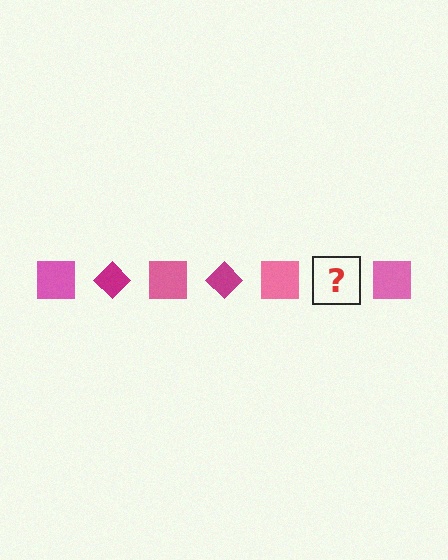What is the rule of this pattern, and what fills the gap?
The rule is that the pattern alternates between pink square and magenta diamond. The gap should be filled with a magenta diamond.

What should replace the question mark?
The question mark should be replaced with a magenta diamond.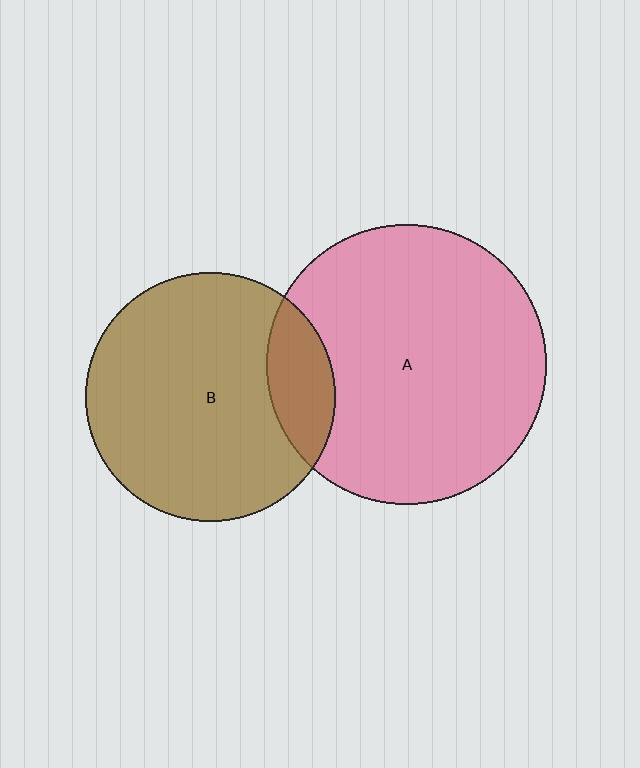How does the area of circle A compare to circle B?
Approximately 1.3 times.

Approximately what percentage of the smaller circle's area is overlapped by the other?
Approximately 15%.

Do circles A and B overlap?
Yes.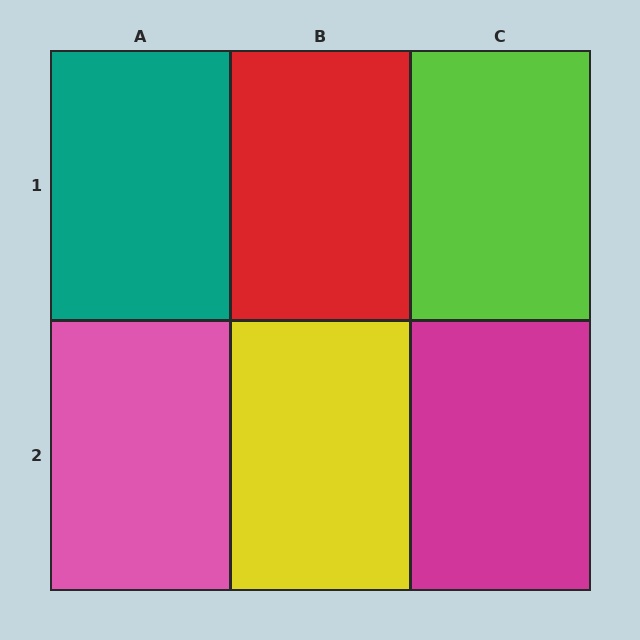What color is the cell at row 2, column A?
Pink.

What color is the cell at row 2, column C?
Magenta.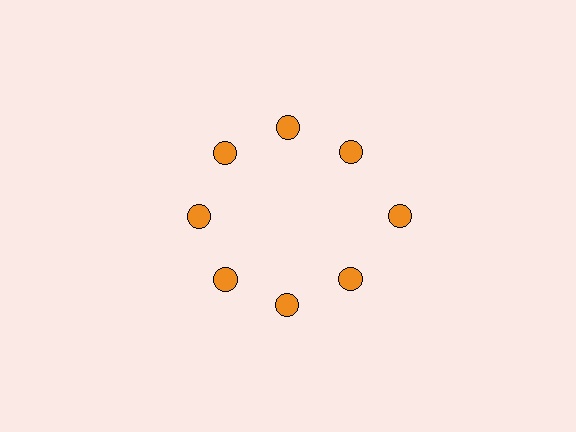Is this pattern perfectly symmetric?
No. The 8 orange circles are arranged in a ring, but one element near the 3 o'clock position is pushed outward from the center, breaking the 8-fold rotational symmetry.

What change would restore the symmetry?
The symmetry would be restored by moving it inward, back onto the ring so that all 8 circles sit at equal angles and equal distance from the center.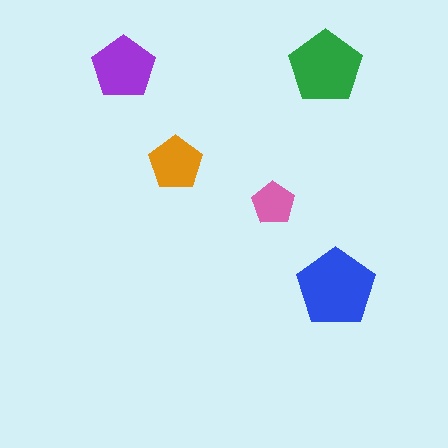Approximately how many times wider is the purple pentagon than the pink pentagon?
About 1.5 times wider.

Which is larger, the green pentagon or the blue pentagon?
The blue one.